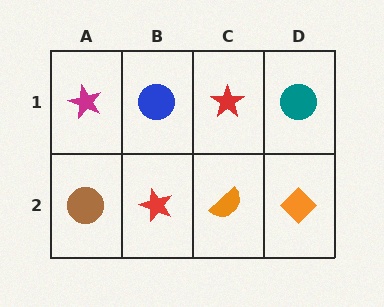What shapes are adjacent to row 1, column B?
A red star (row 2, column B), a magenta star (row 1, column A), a red star (row 1, column C).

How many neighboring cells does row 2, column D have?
2.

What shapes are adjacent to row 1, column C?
An orange semicircle (row 2, column C), a blue circle (row 1, column B), a teal circle (row 1, column D).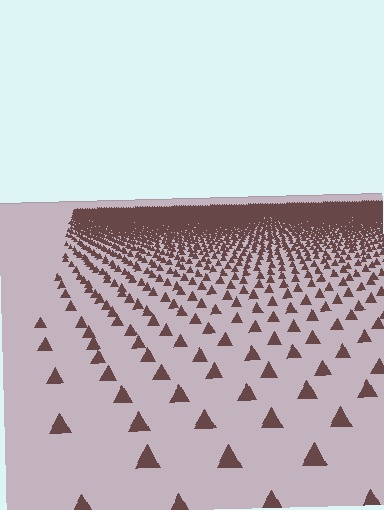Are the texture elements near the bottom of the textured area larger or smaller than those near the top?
Larger. Near the bottom, elements are closer to the viewer and appear at a bigger on-screen size.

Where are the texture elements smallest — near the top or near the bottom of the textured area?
Near the top.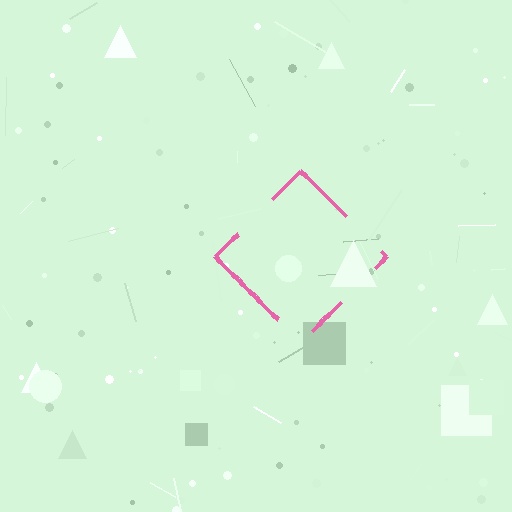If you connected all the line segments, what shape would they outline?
They would outline a diamond.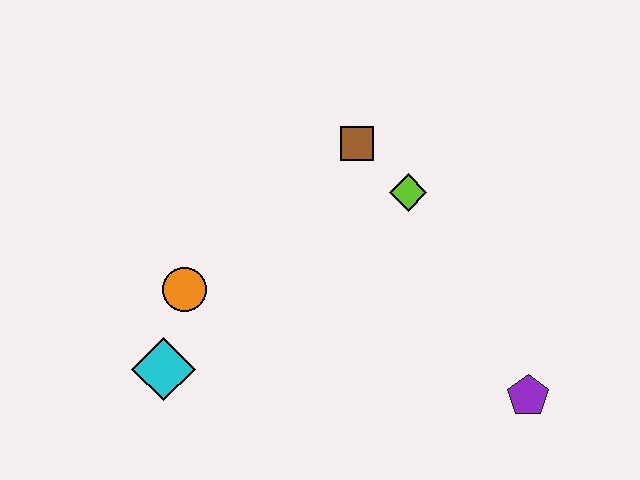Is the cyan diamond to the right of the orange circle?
No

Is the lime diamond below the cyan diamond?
No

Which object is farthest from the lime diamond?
The cyan diamond is farthest from the lime diamond.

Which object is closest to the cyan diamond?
The orange circle is closest to the cyan diamond.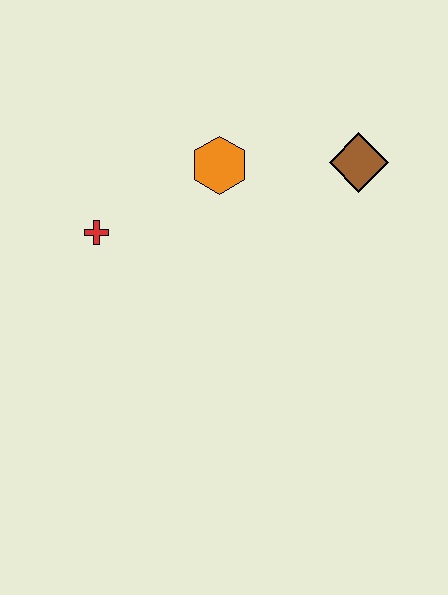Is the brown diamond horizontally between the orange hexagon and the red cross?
No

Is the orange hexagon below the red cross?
No